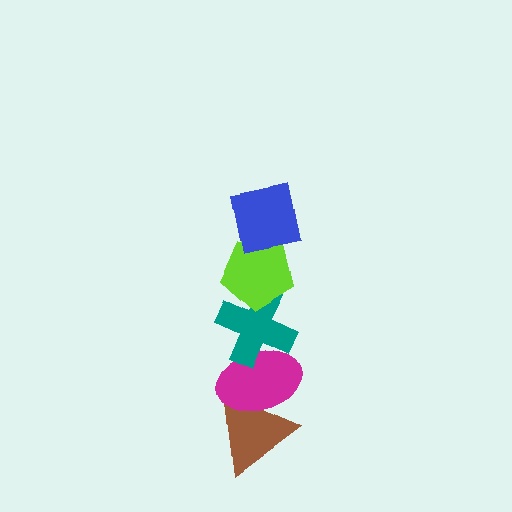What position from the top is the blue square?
The blue square is 1st from the top.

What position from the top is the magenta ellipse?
The magenta ellipse is 4th from the top.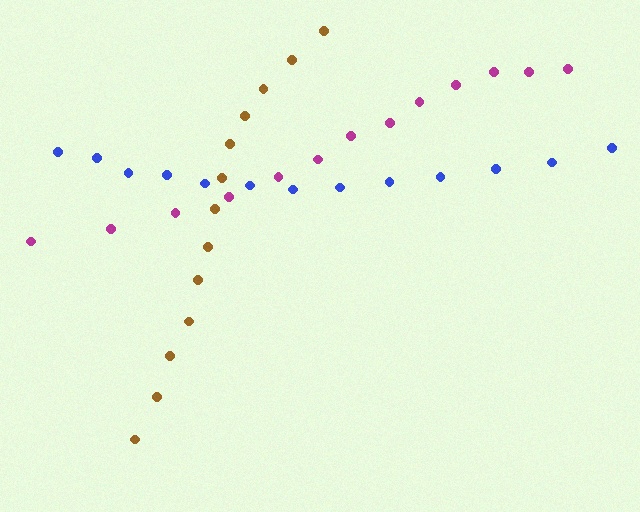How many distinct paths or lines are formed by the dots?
There are 3 distinct paths.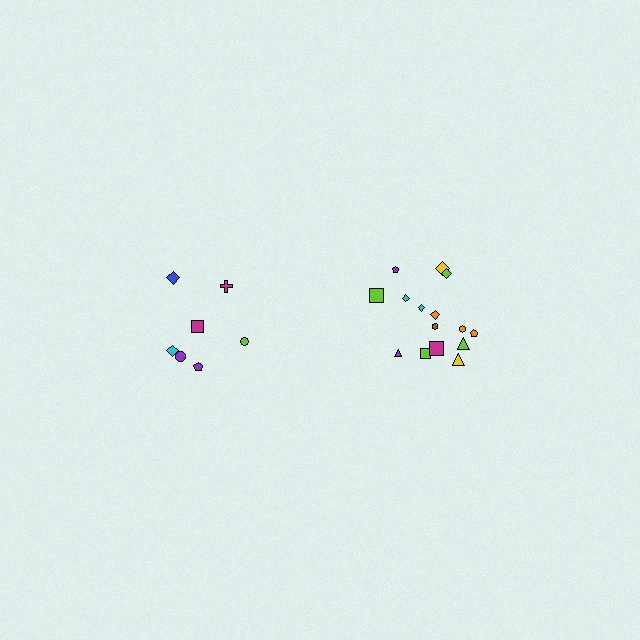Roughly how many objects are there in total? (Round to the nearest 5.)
Roughly 20 objects in total.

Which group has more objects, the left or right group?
The right group.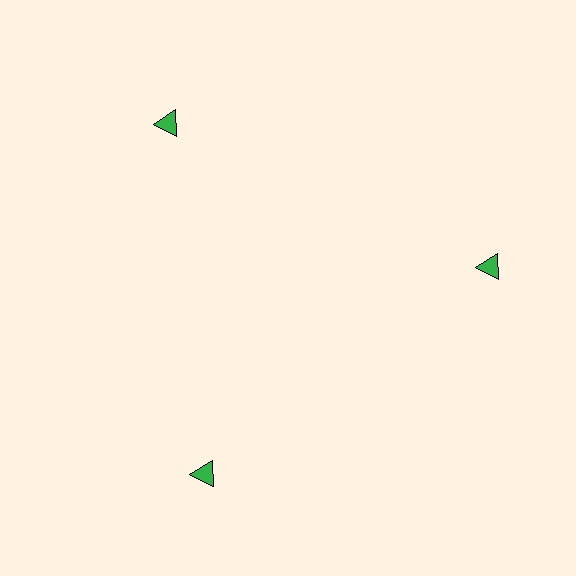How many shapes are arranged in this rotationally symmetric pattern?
There are 3 shapes, arranged in 3 groups of 1.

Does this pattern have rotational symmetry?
Yes, this pattern has 3-fold rotational symmetry. It looks the same after rotating 120 degrees around the center.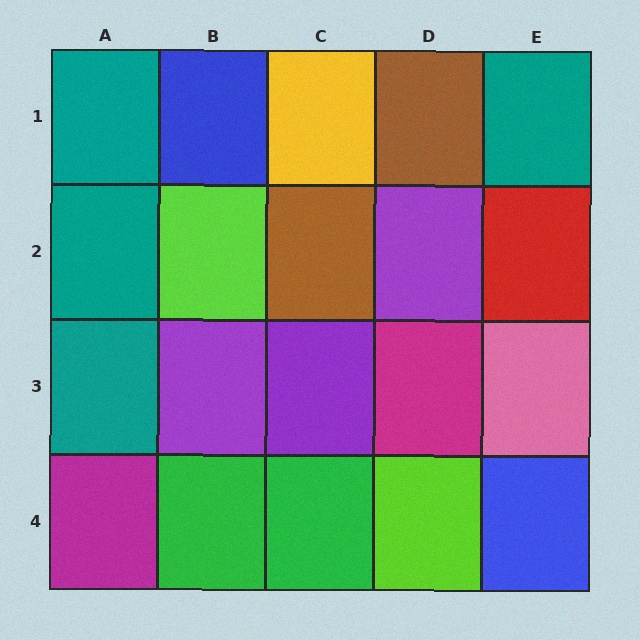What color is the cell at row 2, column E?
Red.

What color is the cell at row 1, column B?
Blue.